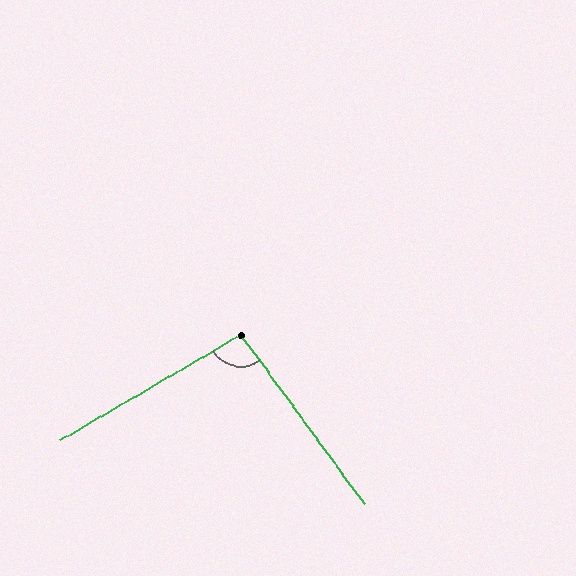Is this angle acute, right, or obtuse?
It is obtuse.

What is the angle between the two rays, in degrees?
Approximately 96 degrees.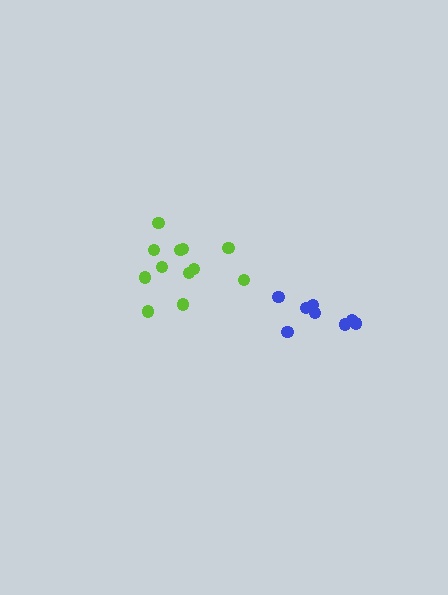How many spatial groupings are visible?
There are 2 spatial groupings.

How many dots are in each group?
Group 1: 12 dots, Group 2: 8 dots (20 total).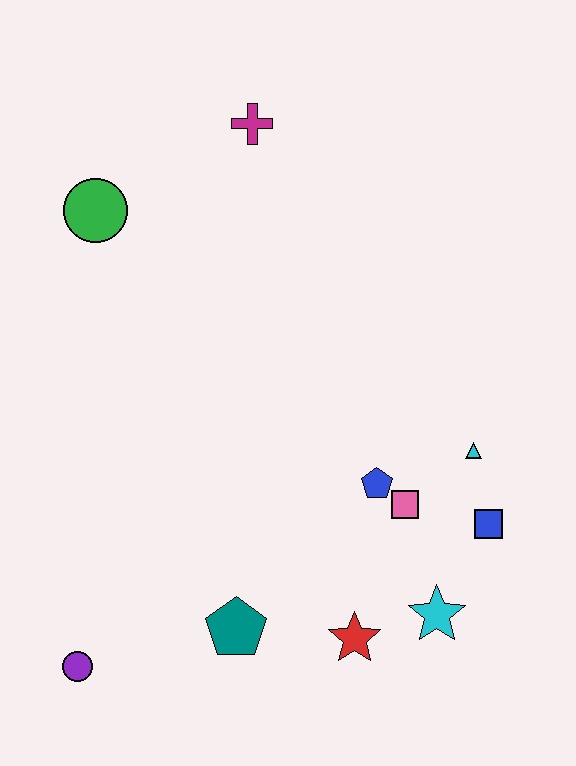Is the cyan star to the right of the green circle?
Yes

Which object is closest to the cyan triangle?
The blue square is closest to the cyan triangle.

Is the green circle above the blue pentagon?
Yes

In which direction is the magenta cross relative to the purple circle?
The magenta cross is above the purple circle.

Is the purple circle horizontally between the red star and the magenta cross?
No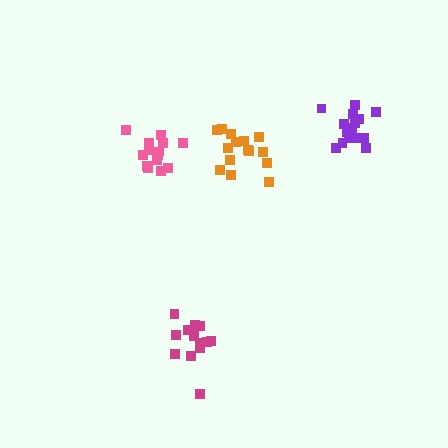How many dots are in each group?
Group 1: 15 dots, Group 2: 14 dots, Group 3: 15 dots, Group 4: 15 dots (59 total).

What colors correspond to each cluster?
The clusters are colored: orange, magenta, purple, pink.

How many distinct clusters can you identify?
There are 4 distinct clusters.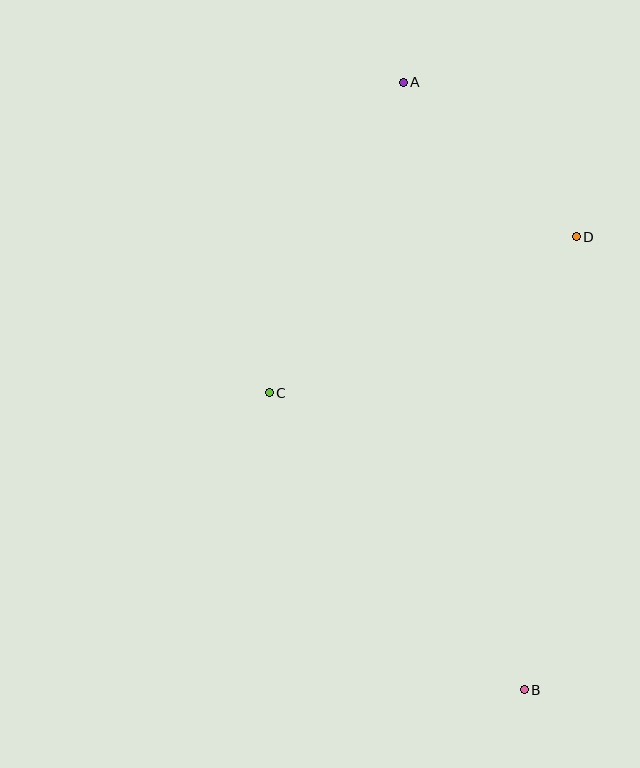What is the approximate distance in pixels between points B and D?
The distance between B and D is approximately 456 pixels.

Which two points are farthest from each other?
Points A and B are farthest from each other.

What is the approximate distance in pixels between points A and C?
The distance between A and C is approximately 338 pixels.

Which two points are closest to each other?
Points A and D are closest to each other.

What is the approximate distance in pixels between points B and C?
The distance between B and C is approximately 391 pixels.